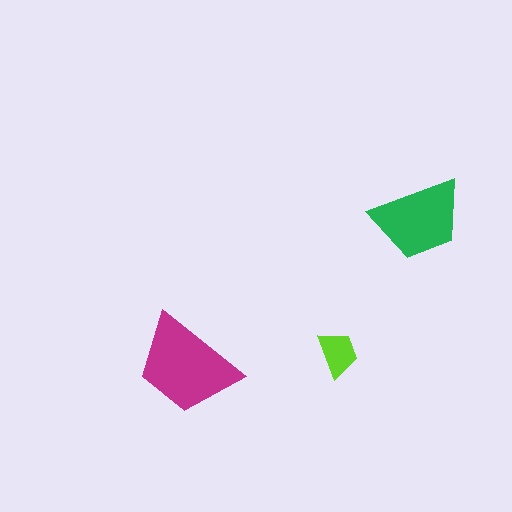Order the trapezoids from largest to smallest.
the magenta one, the green one, the lime one.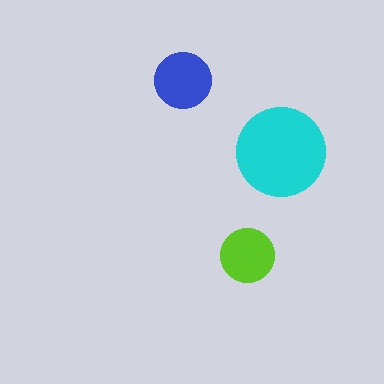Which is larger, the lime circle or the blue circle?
The blue one.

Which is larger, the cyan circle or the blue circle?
The cyan one.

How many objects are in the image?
There are 3 objects in the image.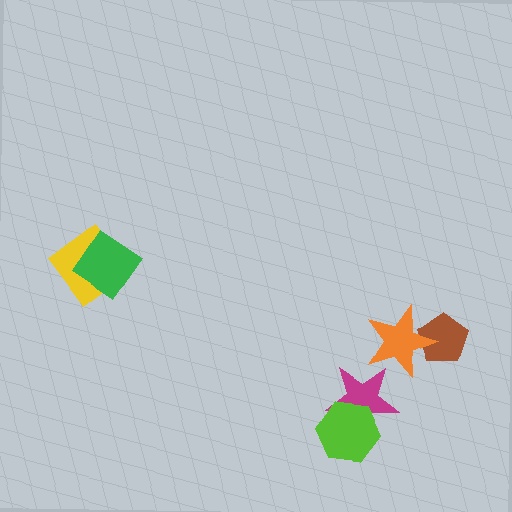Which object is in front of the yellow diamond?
The green diamond is in front of the yellow diamond.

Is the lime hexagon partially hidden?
No, no other shape covers it.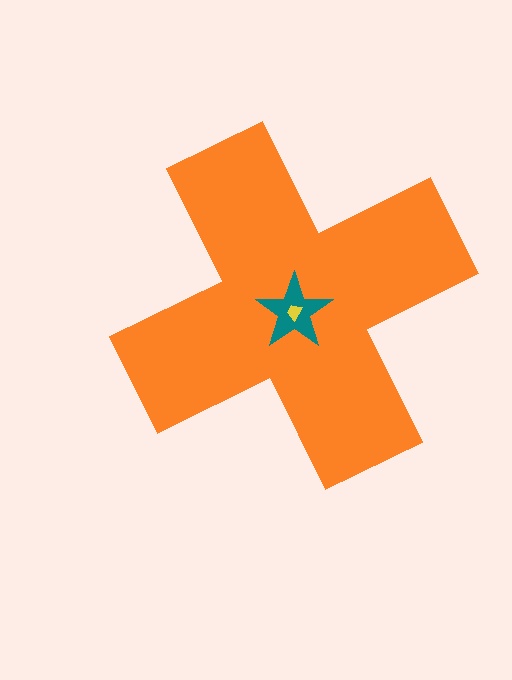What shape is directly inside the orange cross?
The teal star.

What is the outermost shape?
The orange cross.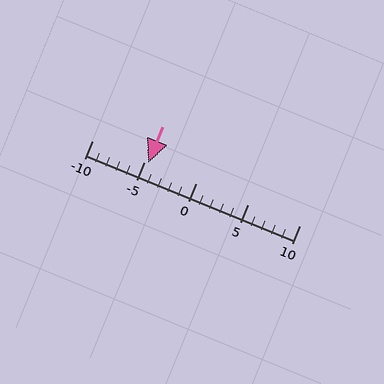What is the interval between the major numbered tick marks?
The major tick marks are spaced 5 units apart.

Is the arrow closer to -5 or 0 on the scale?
The arrow is closer to -5.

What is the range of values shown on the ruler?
The ruler shows values from -10 to 10.